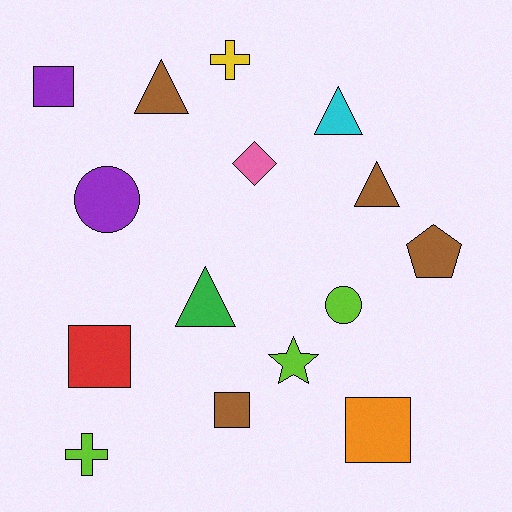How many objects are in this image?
There are 15 objects.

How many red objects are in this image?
There is 1 red object.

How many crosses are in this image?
There are 2 crosses.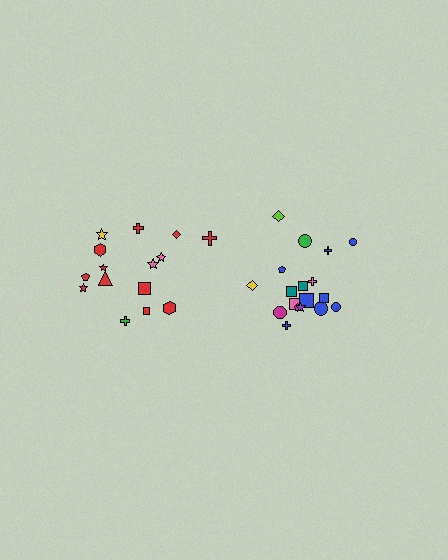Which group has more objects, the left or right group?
The right group.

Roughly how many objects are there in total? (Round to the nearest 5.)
Roughly 35 objects in total.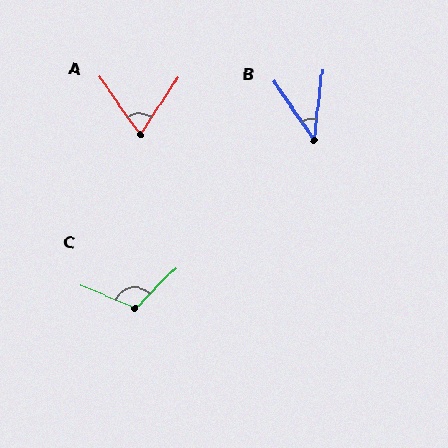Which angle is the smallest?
B, at approximately 41 degrees.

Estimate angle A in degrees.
Approximately 69 degrees.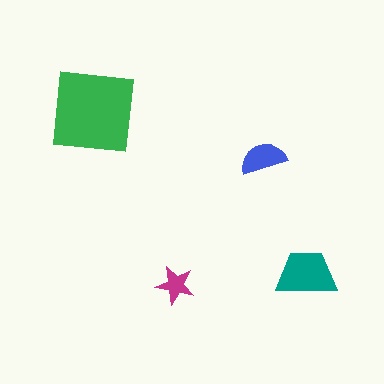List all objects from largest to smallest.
The green square, the teal trapezoid, the blue semicircle, the magenta star.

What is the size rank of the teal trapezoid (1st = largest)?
2nd.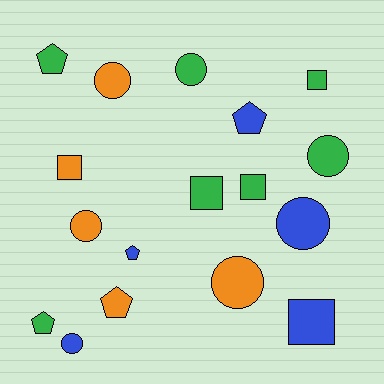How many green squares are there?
There are 3 green squares.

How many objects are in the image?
There are 17 objects.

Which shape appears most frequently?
Circle, with 7 objects.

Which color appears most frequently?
Green, with 7 objects.